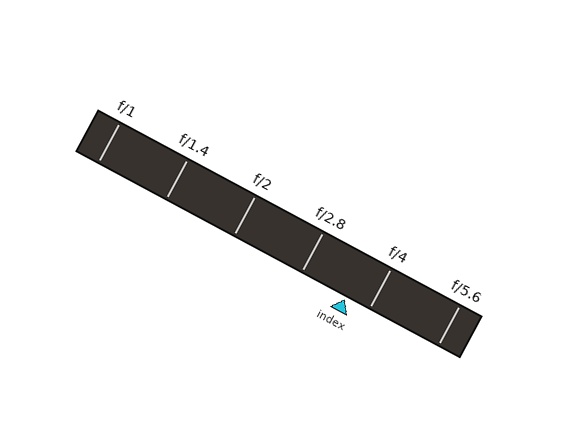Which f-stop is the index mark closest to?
The index mark is closest to f/4.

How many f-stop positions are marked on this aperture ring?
There are 6 f-stop positions marked.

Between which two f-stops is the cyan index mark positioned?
The index mark is between f/2.8 and f/4.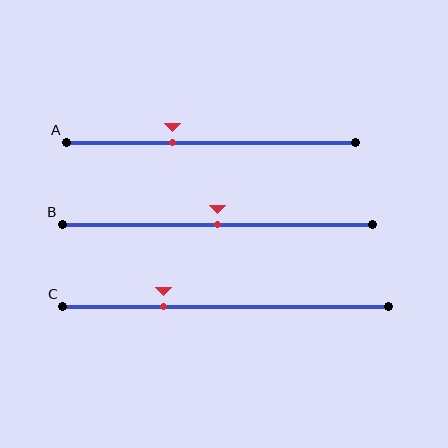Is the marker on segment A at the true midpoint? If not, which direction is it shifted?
No, the marker on segment A is shifted to the left by about 13% of the segment length.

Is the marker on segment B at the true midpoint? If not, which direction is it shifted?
Yes, the marker on segment B is at the true midpoint.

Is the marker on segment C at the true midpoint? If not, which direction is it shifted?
No, the marker on segment C is shifted to the left by about 19% of the segment length.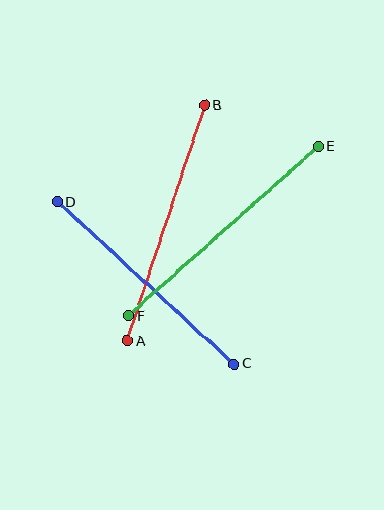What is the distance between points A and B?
The distance is approximately 248 pixels.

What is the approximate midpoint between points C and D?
The midpoint is at approximately (146, 283) pixels.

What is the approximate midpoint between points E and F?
The midpoint is at approximately (223, 231) pixels.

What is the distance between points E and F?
The distance is approximately 254 pixels.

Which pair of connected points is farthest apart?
Points E and F are farthest apart.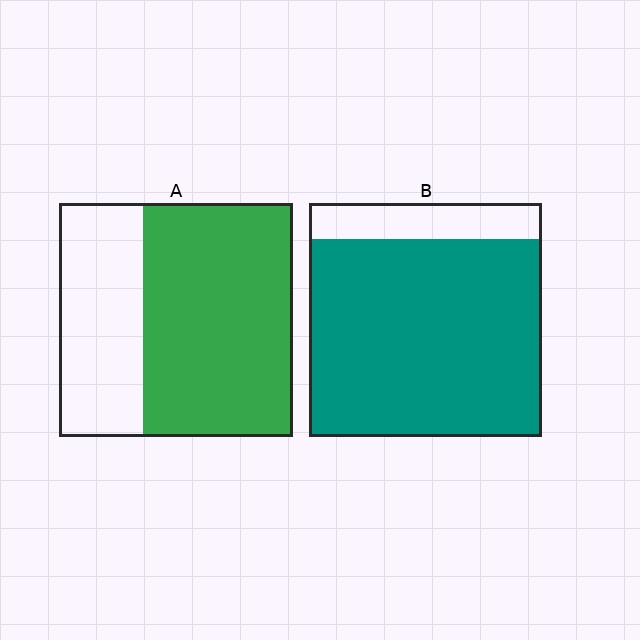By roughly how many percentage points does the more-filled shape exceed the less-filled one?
By roughly 20 percentage points (B over A).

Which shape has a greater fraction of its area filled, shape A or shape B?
Shape B.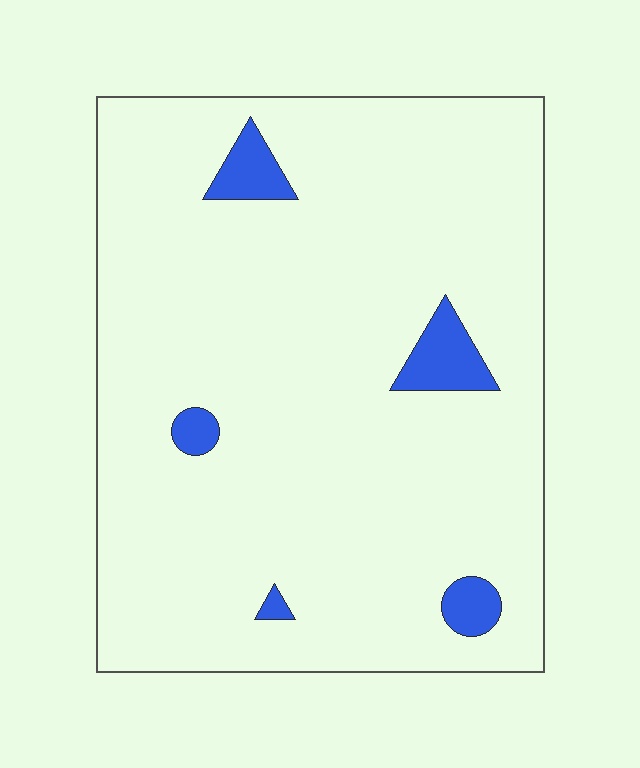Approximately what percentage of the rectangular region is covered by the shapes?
Approximately 5%.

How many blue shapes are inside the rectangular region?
5.